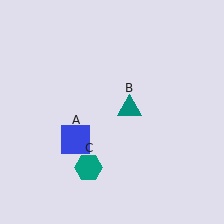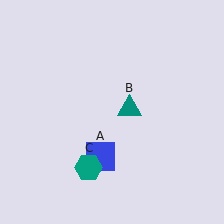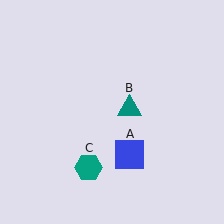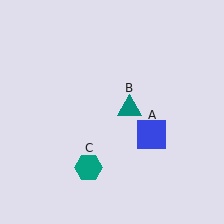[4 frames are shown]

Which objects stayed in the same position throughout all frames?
Teal triangle (object B) and teal hexagon (object C) remained stationary.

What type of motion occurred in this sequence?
The blue square (object A) rotated counterclockwise around the center of the scene.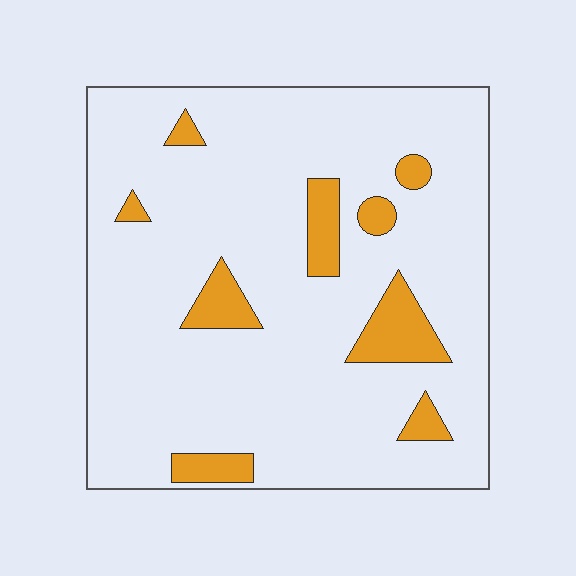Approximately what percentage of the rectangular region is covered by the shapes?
Approximately 10%.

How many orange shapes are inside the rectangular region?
9.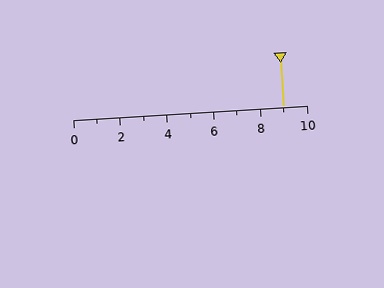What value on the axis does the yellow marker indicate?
The marker indicates approximately 9.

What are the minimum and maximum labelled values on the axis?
The axis runs from 0 to 10.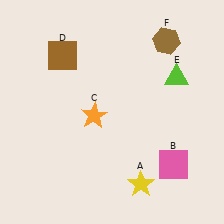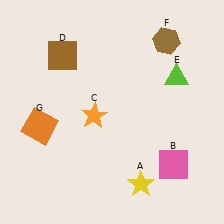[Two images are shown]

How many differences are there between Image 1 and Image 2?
There is 1 difference between the two images.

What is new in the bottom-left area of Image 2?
An orange square (G) was added in the bottom-left area of Image 2.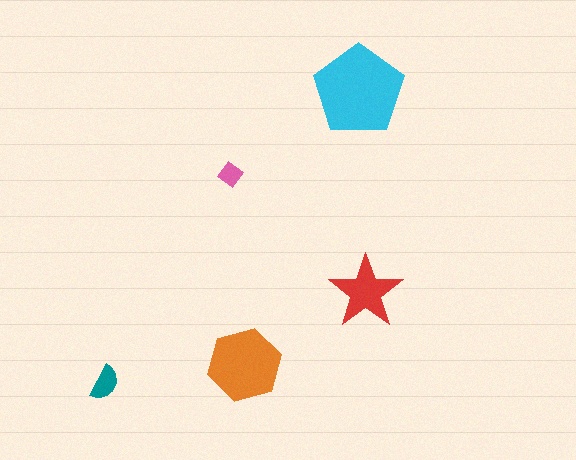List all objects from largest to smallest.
The cyan pentagon, the orange hexagon, the red star, the teal semicircle, the pink diamond.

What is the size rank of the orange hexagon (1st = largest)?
2nd.